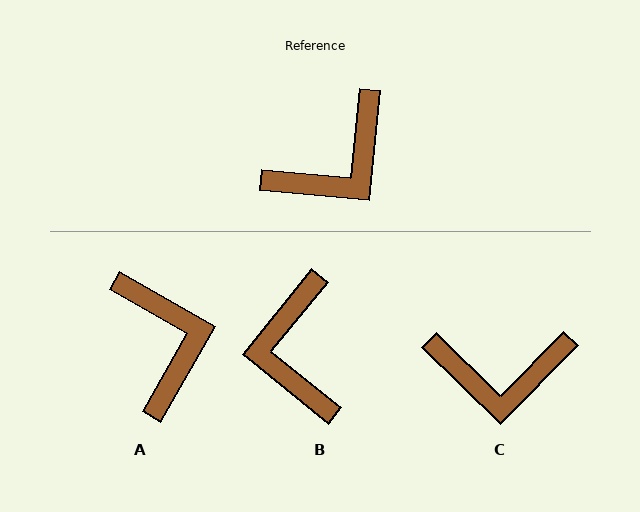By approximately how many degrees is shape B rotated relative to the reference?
Approximately 124 degrees clockwise.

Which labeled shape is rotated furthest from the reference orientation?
B, about 124 degrees away.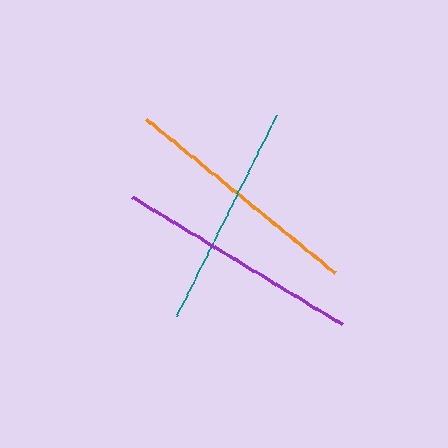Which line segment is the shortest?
The teal line is the shortest at approximately 225 pixels.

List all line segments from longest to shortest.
From longest to shortest: purple, orange, teal.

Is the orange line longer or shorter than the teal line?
The orange line is longer than the teal line.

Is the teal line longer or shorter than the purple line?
The purple line is longer than the teal line.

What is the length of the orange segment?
The orange segment is approximately 244 pixels long.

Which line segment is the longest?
The purple line is the longest at approximately 246 pixels.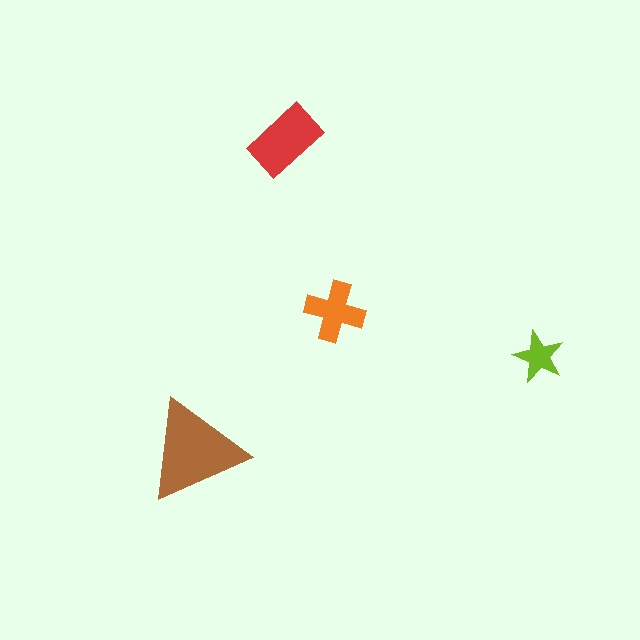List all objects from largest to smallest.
The brown triangle, the red rectangle, the orange cross, the lime star.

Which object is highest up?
The red rectangle is topmost.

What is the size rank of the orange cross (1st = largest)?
3rd.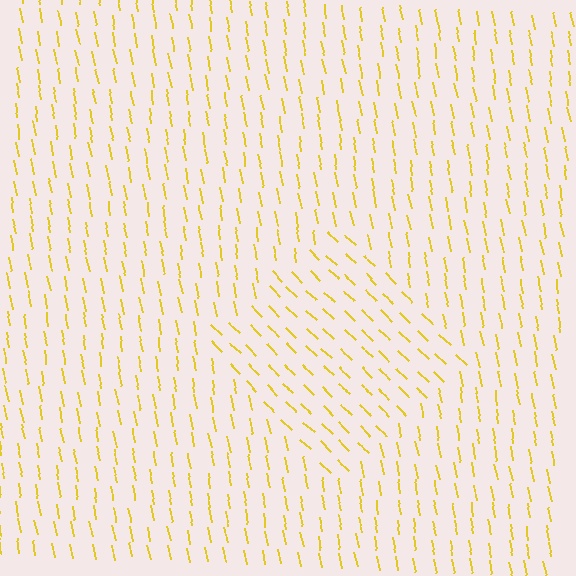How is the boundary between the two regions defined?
The boundary is defined purely by a change in line orientation (approximately 36 degrees difference). All lines are the same color and thickness.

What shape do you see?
I see a diamond.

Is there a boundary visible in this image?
Yes, there is a texture boundary formed by a change in line orientation.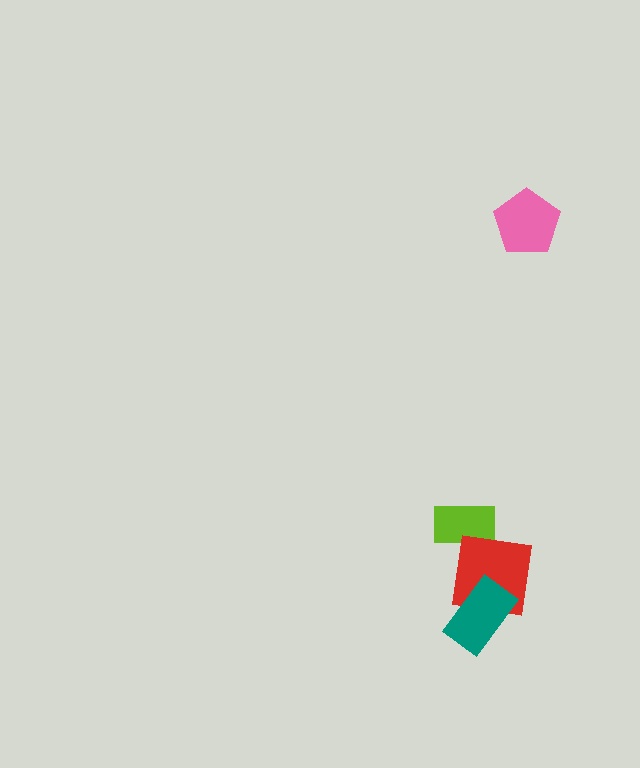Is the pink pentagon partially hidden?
No, no other shape covers it.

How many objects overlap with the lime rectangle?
1 object overlaps with the lime rectangle.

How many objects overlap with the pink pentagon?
0 objects overlap with the pink pentagon.